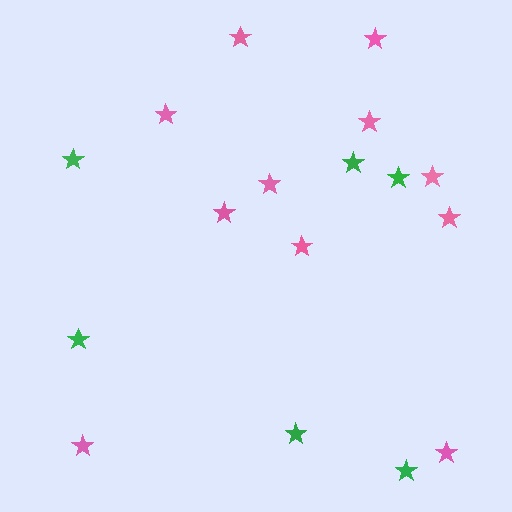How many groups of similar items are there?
There are 2 groups: one group of green stars (6) and one group of pink stars (11).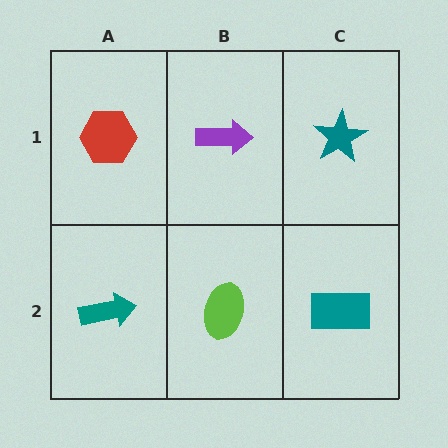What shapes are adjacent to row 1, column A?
A teal arrow (row 2, column A), a purple arrow (row 1, column B).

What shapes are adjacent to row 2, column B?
A purple arrow (row 1, column B), a teal arrow (row 2, column A), a teal rectangle (row 2, column C).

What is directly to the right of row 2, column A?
A lime ellipse.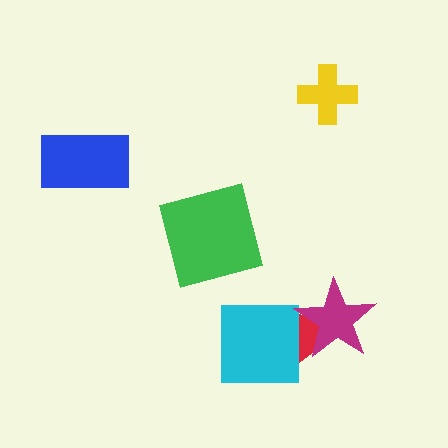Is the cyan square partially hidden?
No, no other shape covers it.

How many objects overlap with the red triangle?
2 objects overlap with the red triangle.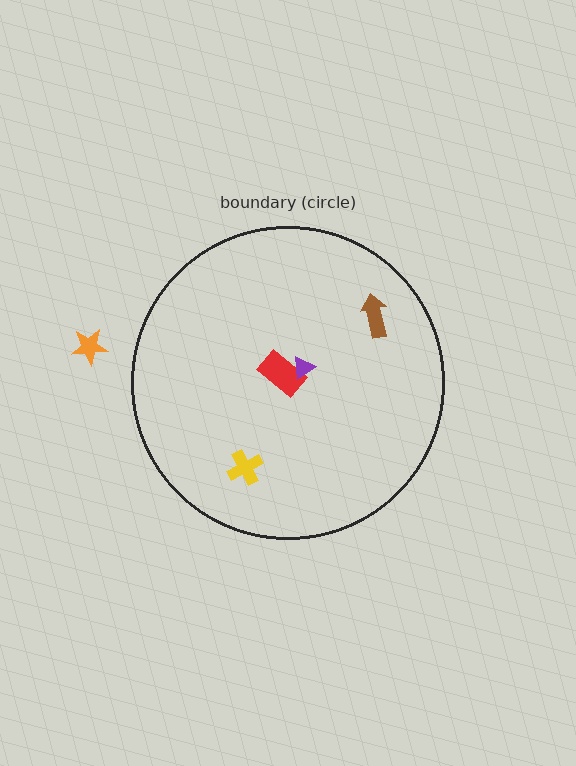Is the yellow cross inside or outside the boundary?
Inside.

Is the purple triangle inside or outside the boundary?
Inside.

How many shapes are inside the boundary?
4 inside, 1 outside.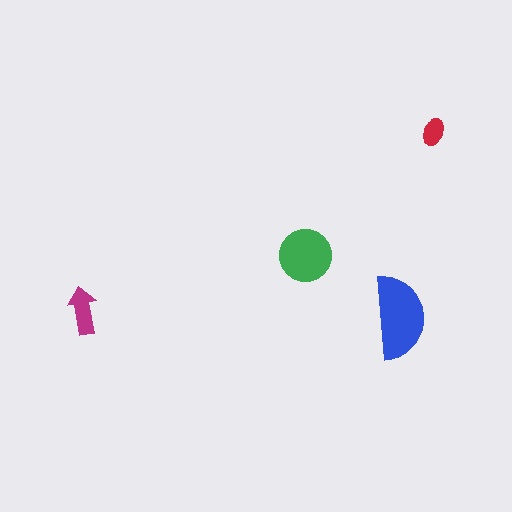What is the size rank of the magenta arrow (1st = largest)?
3rd.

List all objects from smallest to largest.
The red ellipse, the magenta arrow, the green circle, the blue semicircle.